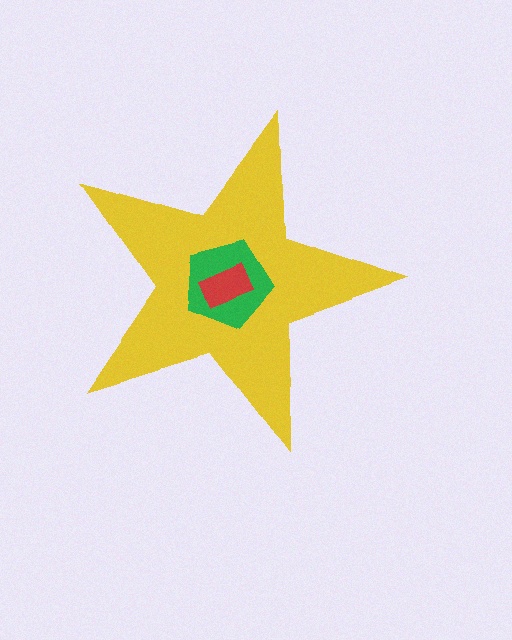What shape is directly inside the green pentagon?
The red rectangle.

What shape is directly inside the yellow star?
The green pentagon.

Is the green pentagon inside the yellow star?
Yes.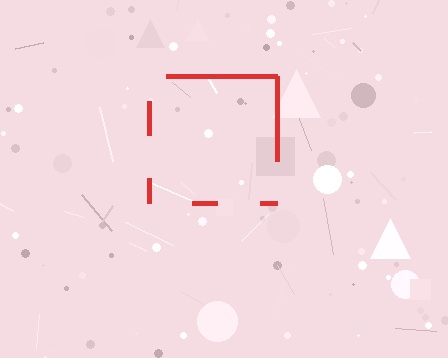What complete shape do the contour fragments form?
The contour fragments form a square.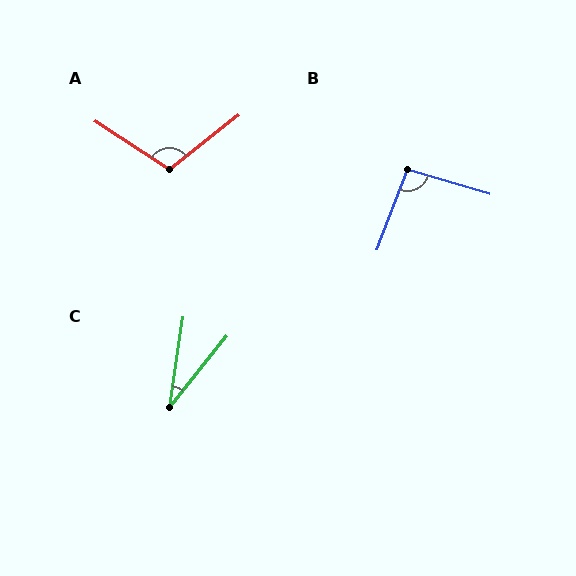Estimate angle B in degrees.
Approximately 95 degrees.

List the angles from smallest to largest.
C (31°), B (95°), A (108°).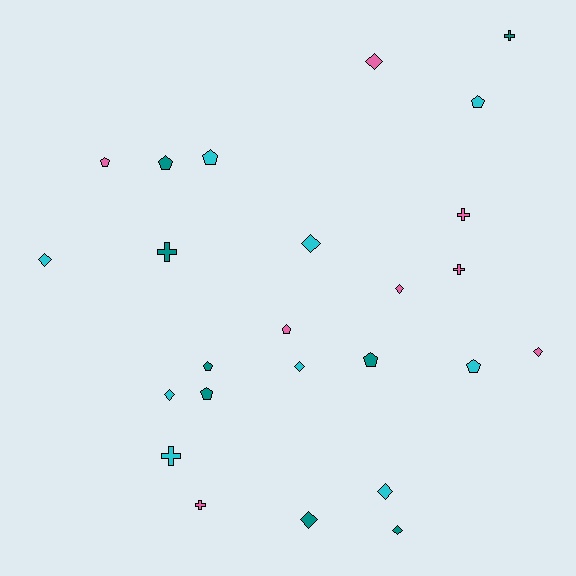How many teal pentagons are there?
There are 4 teal pentagons.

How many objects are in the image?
There are 25 objects.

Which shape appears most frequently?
Diamond, with 10 objects.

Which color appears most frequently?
Cyan, with 9 objects.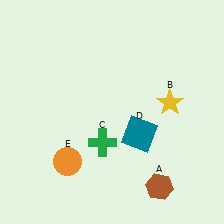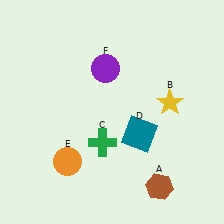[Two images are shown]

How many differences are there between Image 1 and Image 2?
There is 1 difference between the two images.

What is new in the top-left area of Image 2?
A purple circle (F) was added in the top-left area of Image 2.